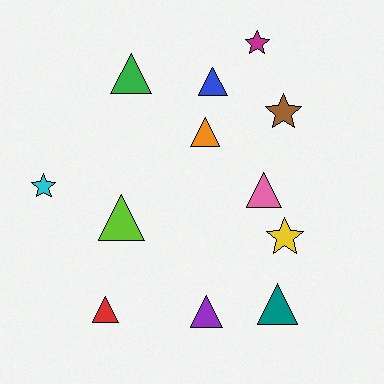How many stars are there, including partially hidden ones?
There are 4 stars.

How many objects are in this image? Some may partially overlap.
There are 12 objects.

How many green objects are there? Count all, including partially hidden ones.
There is 1 green object.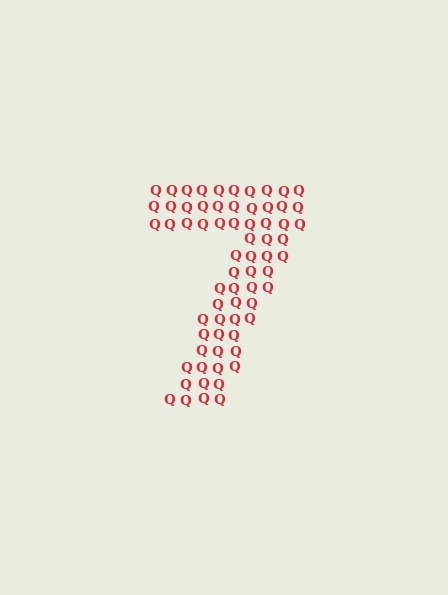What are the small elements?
The small elements are letter Q's.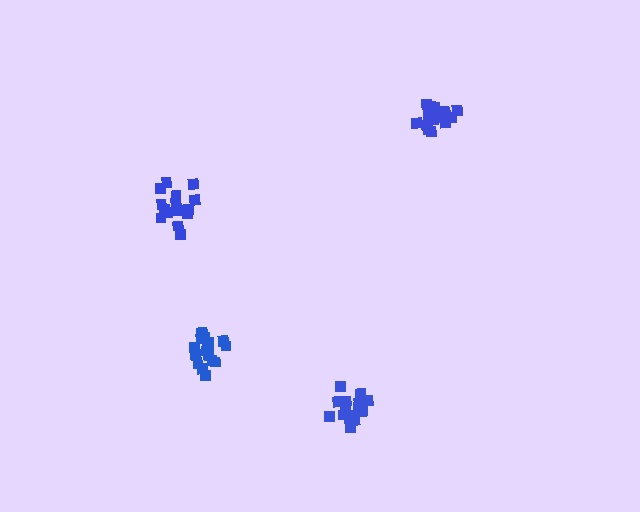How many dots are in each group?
Group 1: 16 dots, Group 2: 19 dots, Group 3: 18 dots, Group 4: 21 dots (74 total).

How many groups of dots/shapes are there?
There are 4 groups.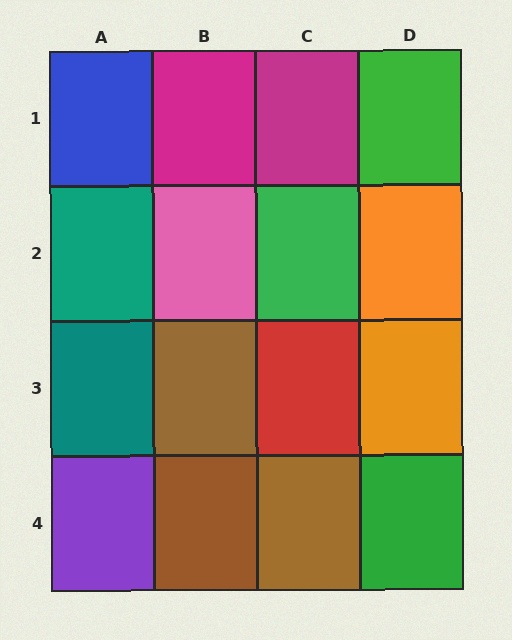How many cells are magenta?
2 cells are magenta.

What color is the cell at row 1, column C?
Magenta.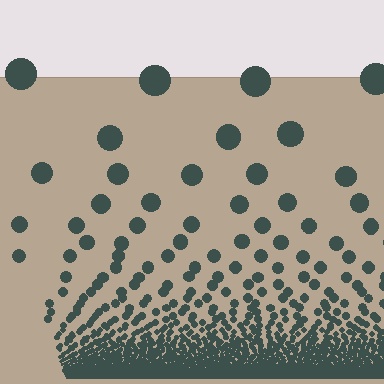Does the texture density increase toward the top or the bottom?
Density increases toward the bottom.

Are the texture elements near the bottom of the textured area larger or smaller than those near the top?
Smaller. The gradient is inverted — elements near the bottom are smaller and denser.